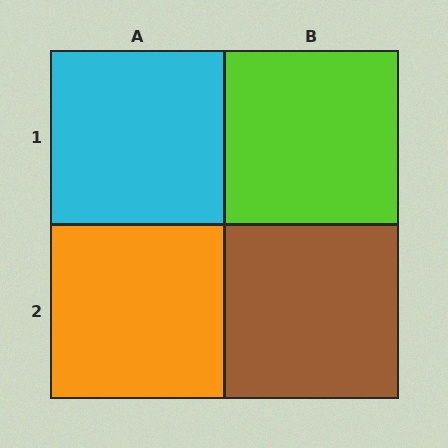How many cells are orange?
1 cell is orange.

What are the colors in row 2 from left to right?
Orange, brown.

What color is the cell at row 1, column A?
Cyan.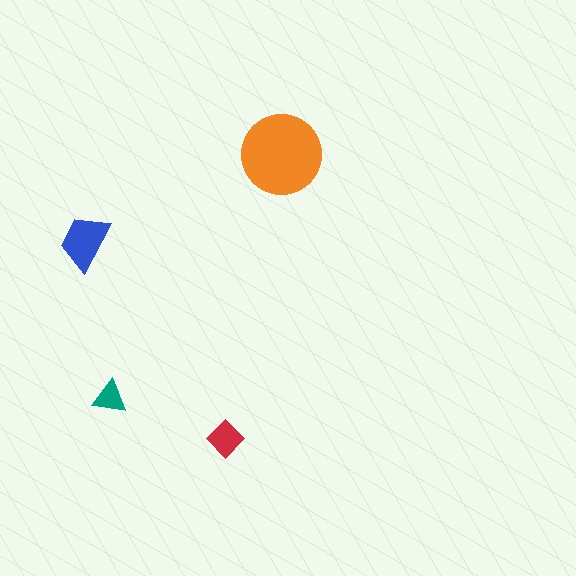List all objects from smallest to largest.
The teal triangle, the red diamond, the blue trapezoid, the orange circle.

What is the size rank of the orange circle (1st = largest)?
1st.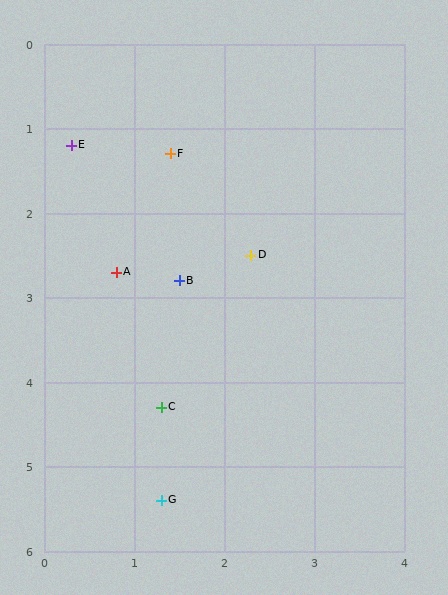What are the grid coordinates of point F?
Point F is at approximately (1.4, 1.3).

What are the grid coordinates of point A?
Point A is at approximately (0.8, 2.7).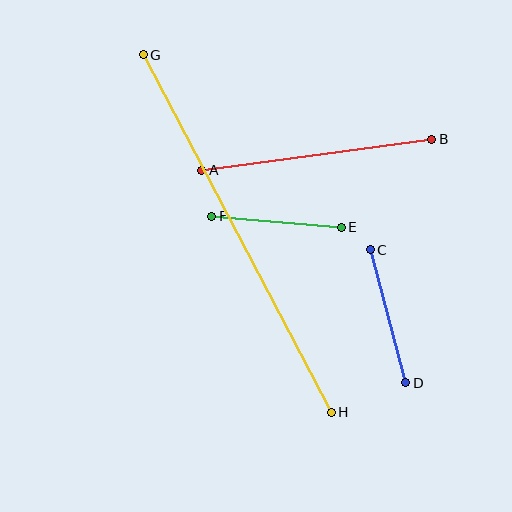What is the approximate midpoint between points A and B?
The midpoint is at approximately (317, 155) pixels.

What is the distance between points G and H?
The distance is approximately 404 pixels.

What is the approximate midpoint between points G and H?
The midpoint is at approximately (237, 234) pixels.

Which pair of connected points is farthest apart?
Points G and H are farthest apart.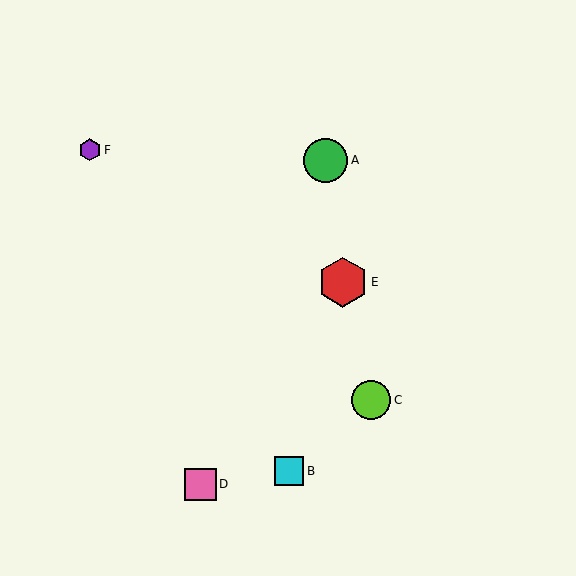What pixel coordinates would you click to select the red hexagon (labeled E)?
Click at (343, 282) to select the red hexagon E.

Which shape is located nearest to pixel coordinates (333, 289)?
The red hexagon (labeled E) at (343, 282) is nearest to that location.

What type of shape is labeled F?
Shape F is a purple hexagon.